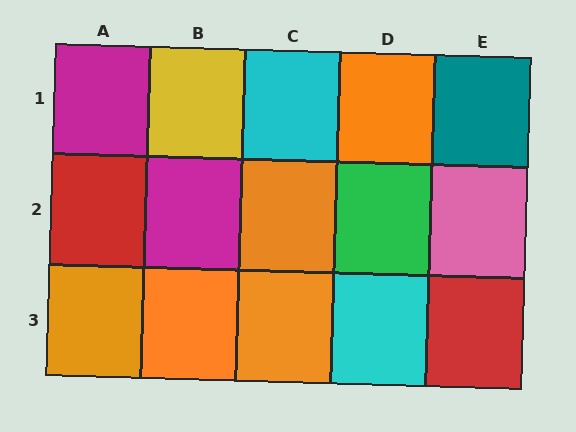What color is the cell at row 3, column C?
Orange.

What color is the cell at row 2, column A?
Red.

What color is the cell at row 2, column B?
Magenta.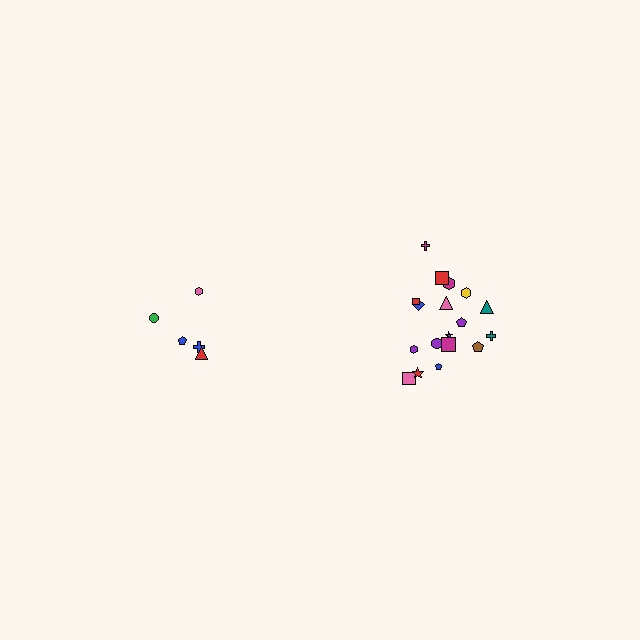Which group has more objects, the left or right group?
The right group.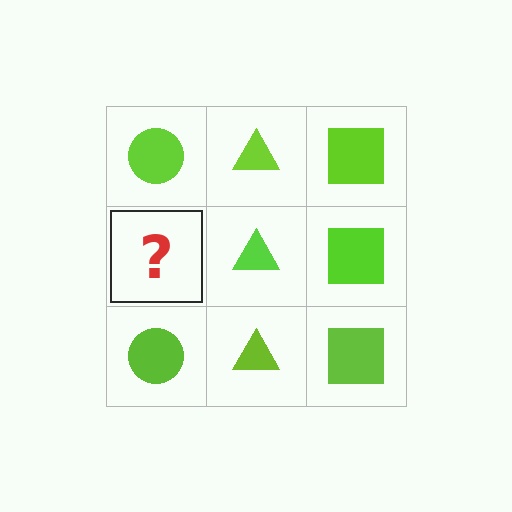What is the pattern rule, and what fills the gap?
The rule is that each column has a consistent shape. The gap should be filled with a lime circle.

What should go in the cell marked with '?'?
The missing cell should contain a lime circle.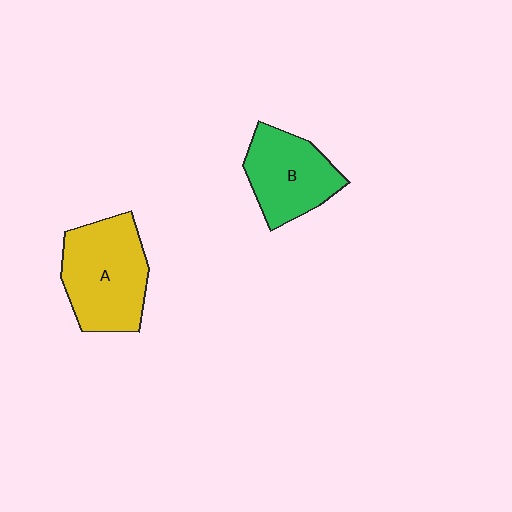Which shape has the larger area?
Shape A (yellow).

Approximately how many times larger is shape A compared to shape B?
Approximately 1.3 times.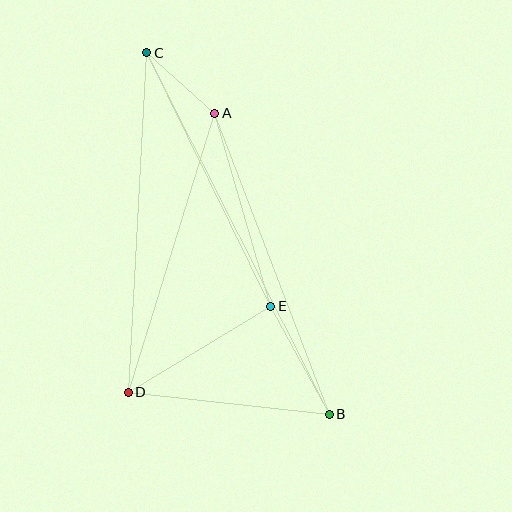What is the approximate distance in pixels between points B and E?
The distance between B and E is approximately 123 pixels.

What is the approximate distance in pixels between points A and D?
The distance between A and D is approximately 292 pixels.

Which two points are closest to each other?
Points A and C are closest to each other.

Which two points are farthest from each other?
Points B and C are farthest from each other.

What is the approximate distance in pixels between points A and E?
The distance between A and E is approximately 201 pixels.